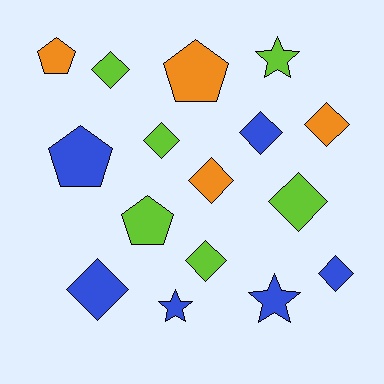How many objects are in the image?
There are 16 objects.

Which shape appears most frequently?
Diamond, with 9 objects.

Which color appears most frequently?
Blue, with 6 objects.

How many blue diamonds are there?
There are 3 blue diamonds.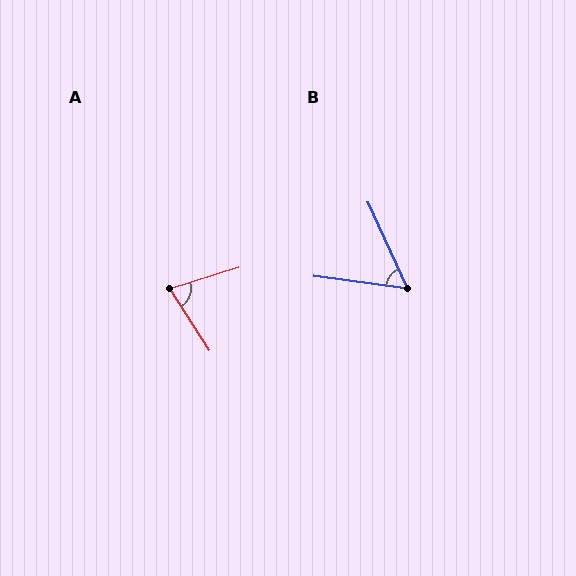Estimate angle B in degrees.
Approximately 58 degrees.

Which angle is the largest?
A, at approximately 74 degrees.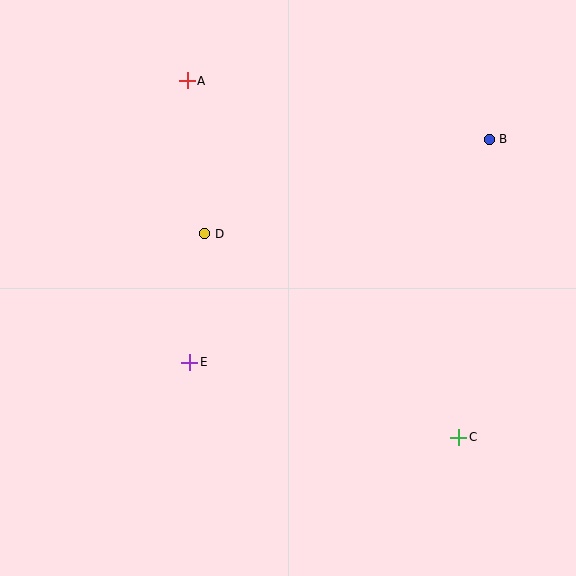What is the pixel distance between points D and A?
The distance between D and A is 154 pixels.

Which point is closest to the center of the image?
Point D at (205, 234) is closest to the center.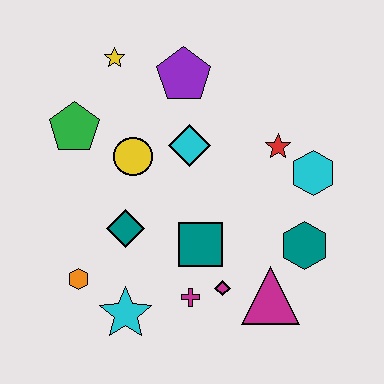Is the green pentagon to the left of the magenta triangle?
Yes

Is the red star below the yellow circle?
No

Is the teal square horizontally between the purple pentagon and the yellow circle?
No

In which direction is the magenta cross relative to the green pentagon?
The magenta cross is below the green pentagon.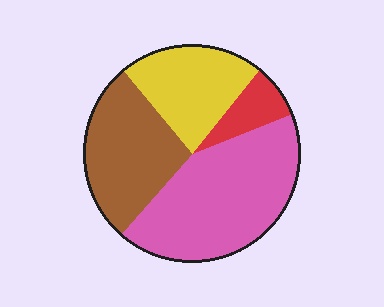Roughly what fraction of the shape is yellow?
Yellow covers around 20% of the shape.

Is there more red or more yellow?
Yellow.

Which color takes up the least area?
Red, at roughly 10%.